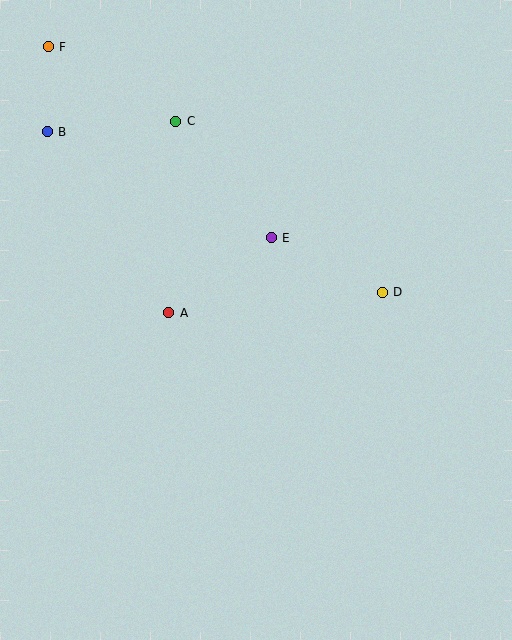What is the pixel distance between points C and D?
The distance between C and D is 268 pixels.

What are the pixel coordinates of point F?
Point F is at (48, 47).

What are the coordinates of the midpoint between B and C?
The midpoint between B and C is at (111, 127).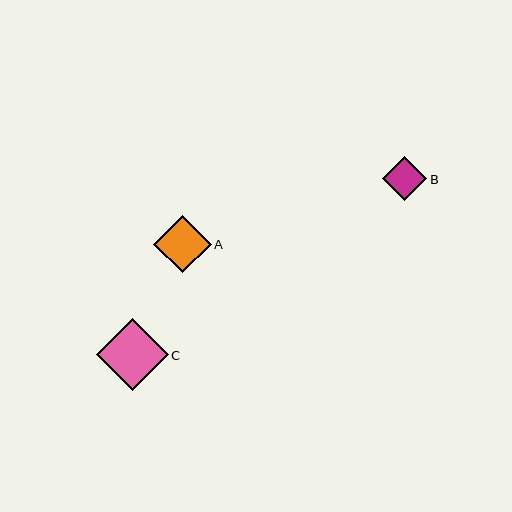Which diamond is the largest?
Diamond C is the largest with a size of approximately 72 pixels.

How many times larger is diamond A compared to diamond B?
Diamond A is approximately 1.3 times the size of diamond B.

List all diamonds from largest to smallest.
From largest to smallest: C, A, B.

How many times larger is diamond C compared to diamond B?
Diamond C is approximately 1.6 times the size of diamond B.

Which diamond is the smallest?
Diamond B is the smallest with a size of approximately 44 pixels.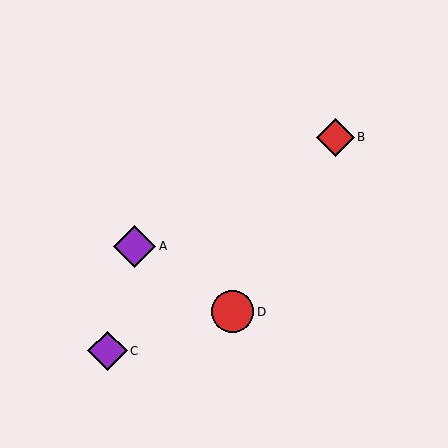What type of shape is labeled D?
Shape D is a red circle.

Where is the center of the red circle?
The center of the red circle is at (233, 312).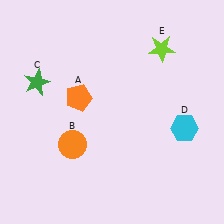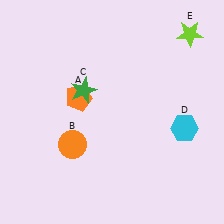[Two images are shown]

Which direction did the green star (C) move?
The green star (C) moved right.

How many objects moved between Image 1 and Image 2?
2 objects moved between the two images.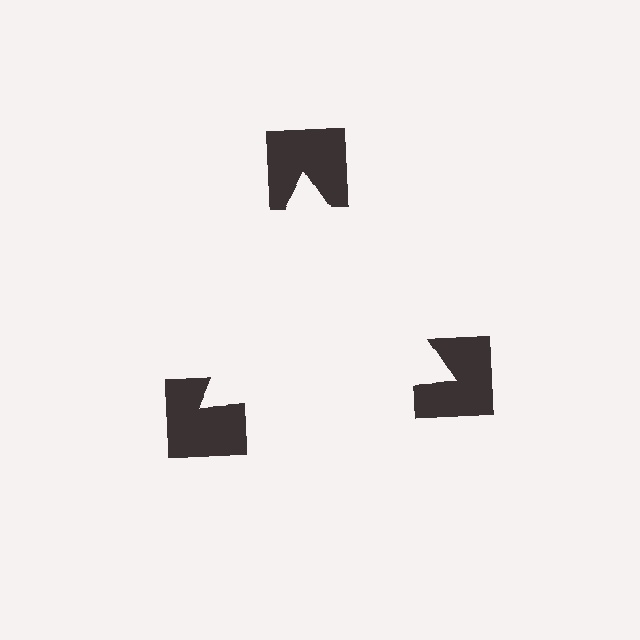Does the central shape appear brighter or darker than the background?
It typically appears slightly brighter than the background, even though no actual brightness change is drawn.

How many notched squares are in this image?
There are 3 — one at each vertex of the illusory triangle.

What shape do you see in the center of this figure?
An illusory triangle — its edges are inferred from the aligned wedge cuts in the notched squares, not physically drawn.